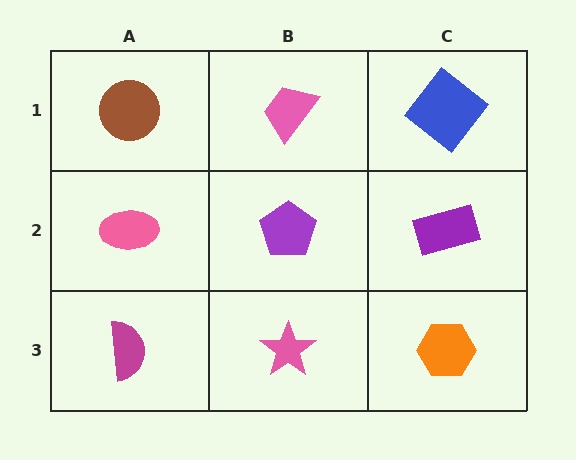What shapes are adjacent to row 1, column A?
A pink ellipse (row 2, column A), a pink trapezoid (row 1, column B).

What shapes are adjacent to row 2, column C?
A blue diamond (row 1, column C), an orange hexagon (row 3, column C), a purple pentagon (row 2, column B).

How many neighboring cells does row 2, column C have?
3.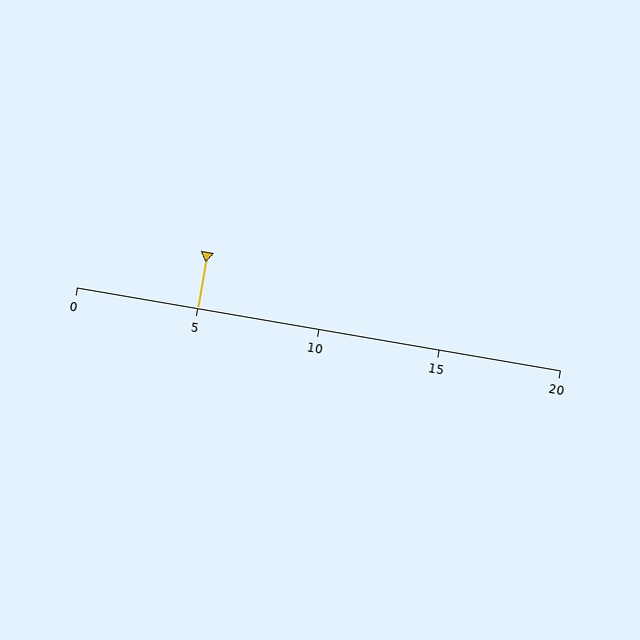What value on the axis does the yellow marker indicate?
The marker indicates approximately 5.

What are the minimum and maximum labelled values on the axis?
The axis runs from 0 to 20.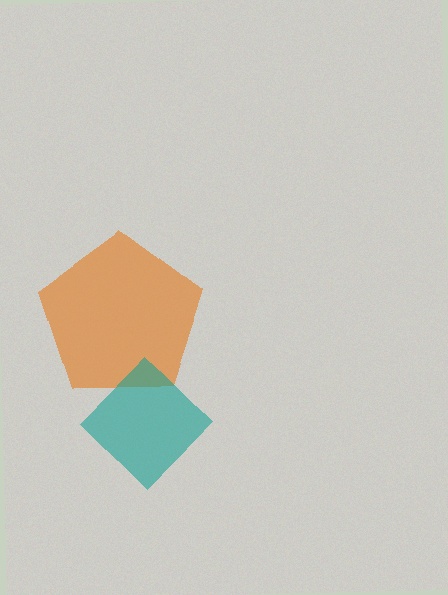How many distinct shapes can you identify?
There are 2 distinct shapes: an orange pentagon, a teal diamond.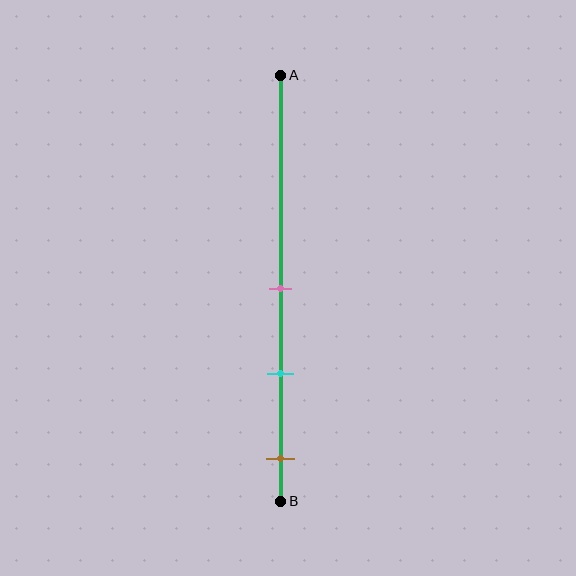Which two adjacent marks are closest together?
The pink and cyan marks are the closest adjacent pair.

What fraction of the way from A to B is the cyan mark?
The cyan mark is approximately 70% (0.7) of the way from A to B.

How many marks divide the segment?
There are 3 marks dividing the segment.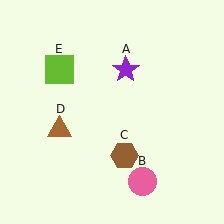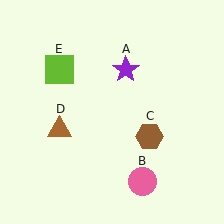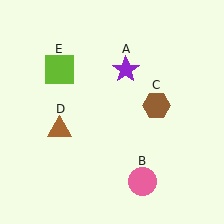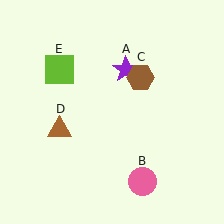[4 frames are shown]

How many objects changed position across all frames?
1 object changed position: brown hexagon (object C).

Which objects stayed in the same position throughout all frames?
Purple star (object A) and pink circle (object B) and brown triangle (object D) and lime square (object E) remained stationary.